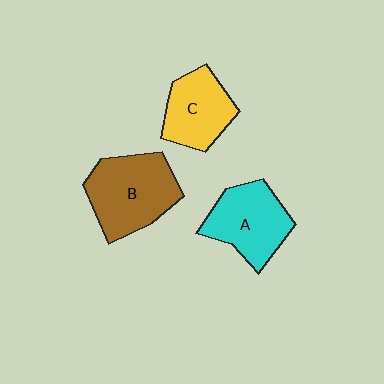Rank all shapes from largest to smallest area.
From largest to smallest: B (brown), A (cyan), C (yellow).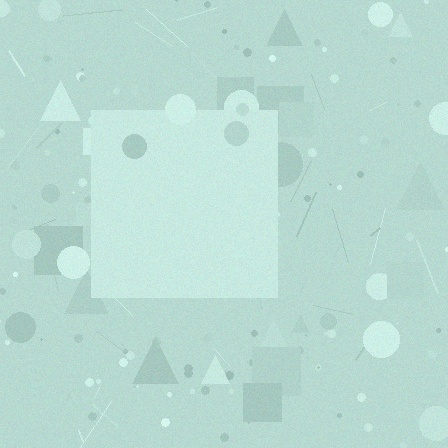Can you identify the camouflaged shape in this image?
The camouflaged shape is a square.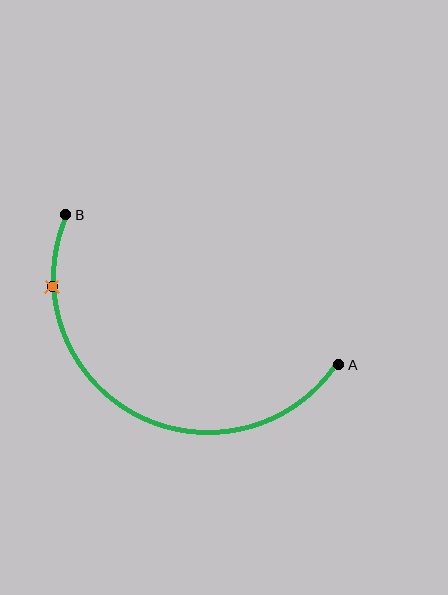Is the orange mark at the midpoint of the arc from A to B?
No. The orange mark lies on the arc but is closer to endpoint B. The arc midpoint would be at the point on the curve equidistant along the arc from both A and B.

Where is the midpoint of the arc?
The arc midpoint is the point on the curve farthest from the straight line joining A and B. It sits below that line.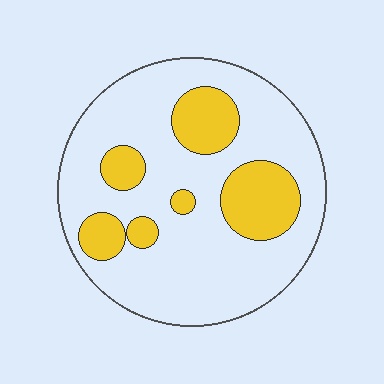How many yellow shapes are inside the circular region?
6.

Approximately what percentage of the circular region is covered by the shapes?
Approximately 25%.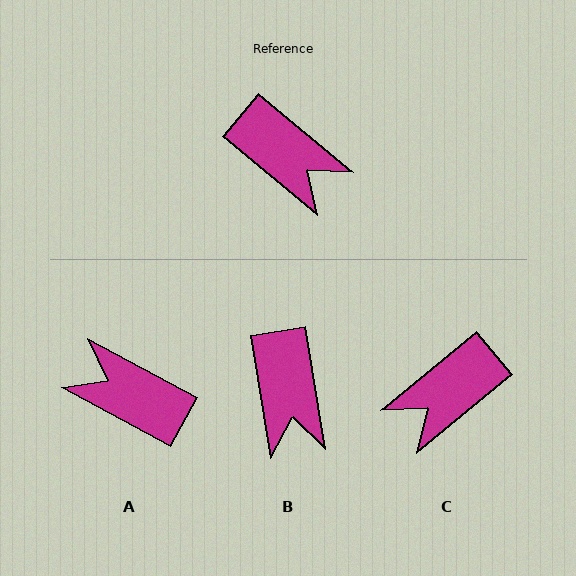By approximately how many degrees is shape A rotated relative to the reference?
Approximately 169 degrees clockwise.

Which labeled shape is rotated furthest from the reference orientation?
A, about 169 degrees away.